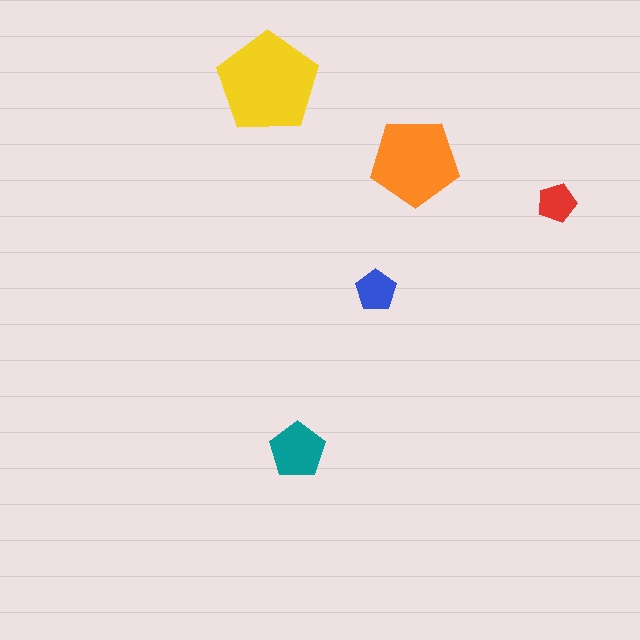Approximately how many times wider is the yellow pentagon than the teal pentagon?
About 2 times wider.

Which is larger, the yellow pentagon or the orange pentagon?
The yellow one.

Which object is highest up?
The yellow pentagon is topmost.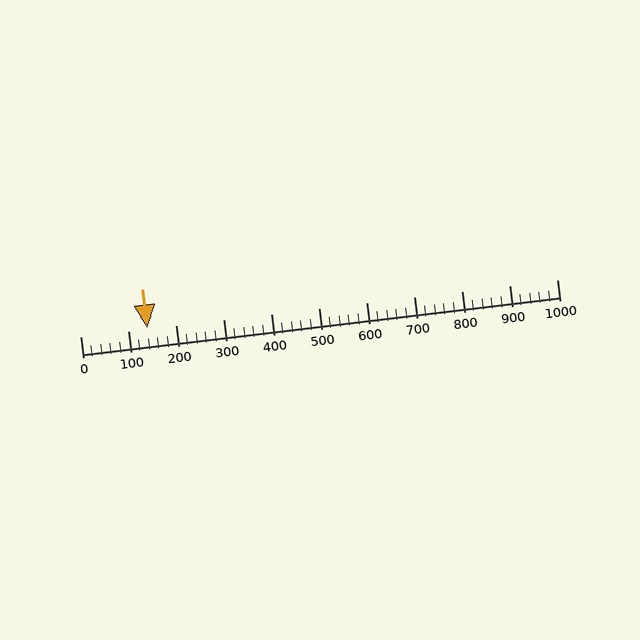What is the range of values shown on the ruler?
The ruler shows values from 0 to 1000.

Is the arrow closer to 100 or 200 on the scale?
The arrow is closer to 100.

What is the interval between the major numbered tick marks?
The major tick marks are spaced 100 units apart.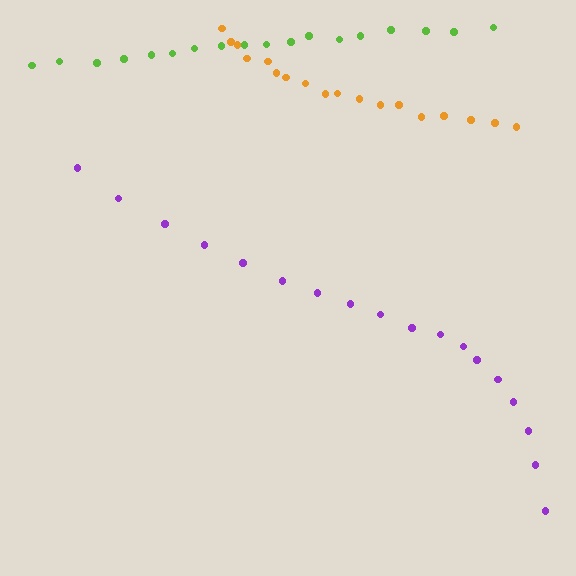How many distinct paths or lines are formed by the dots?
There are 3 distinct paths.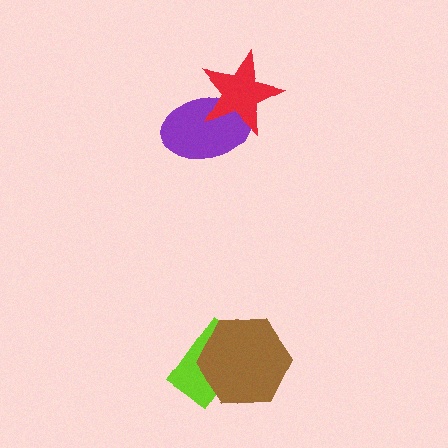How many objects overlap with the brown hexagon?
1 object overlaps with the brown hexagon.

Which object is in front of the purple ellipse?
The red star is in front of the purple ellipse.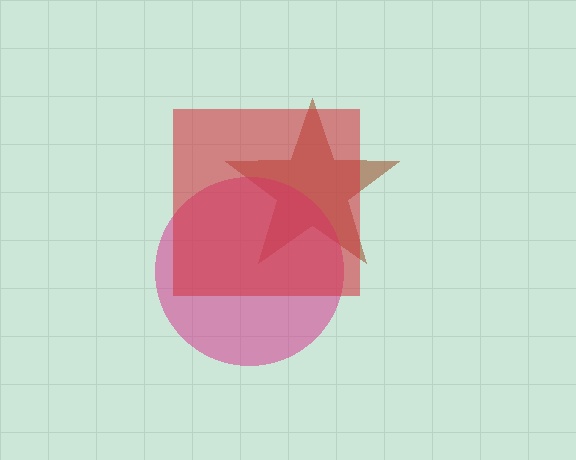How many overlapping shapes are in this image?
There are 3 overlapping shapes in the image.